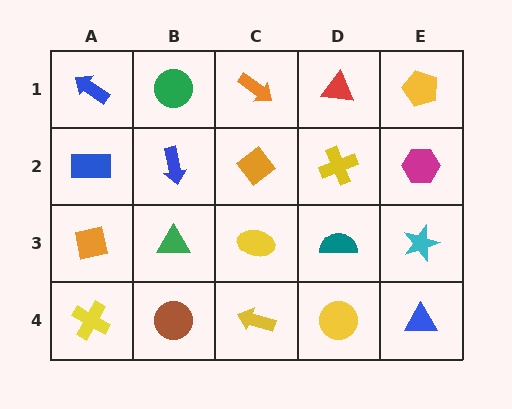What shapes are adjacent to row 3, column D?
A yellow cross (row 2, column D), a yellow circle (row 4, column D), a yellow ellipse (row 3, column C), a cyan star (row 3, column E).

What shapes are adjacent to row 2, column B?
A green circle (row 1, column B), a green triangle (row 3, column B), a blue rectangle (row 2, column A), an orange diamond (row 2, column C).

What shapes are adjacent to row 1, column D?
A yellow cross (row 2, column D), an orange arrow (row 1, column C), a yellow pentagon (row 1, column E).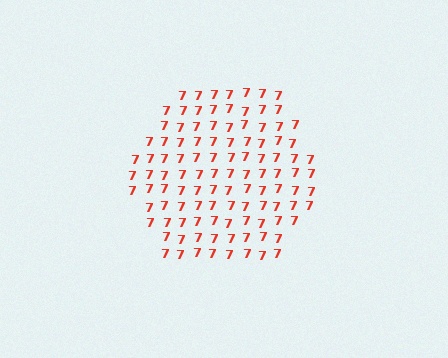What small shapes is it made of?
It is made of small digit 7's.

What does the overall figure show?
The overall figure shows a hexagon.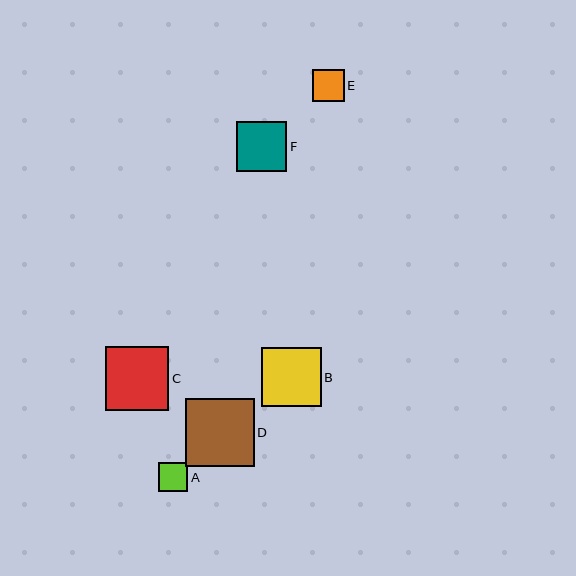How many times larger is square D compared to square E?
Square D is approximately 2.1 times the size of square E.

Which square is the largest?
Square D is the largest with a size of approximately 69 pixels.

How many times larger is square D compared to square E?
Square D is approximately 2.1 times the size of square E.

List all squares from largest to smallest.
From largest to smallest: D, C, B, F, E, A.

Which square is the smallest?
Square A is the smallest with a size of approximately 29 pixels.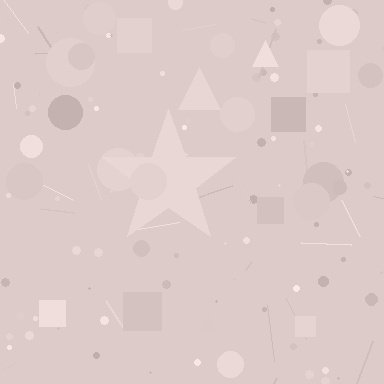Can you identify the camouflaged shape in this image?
The camouflaged shape is a star.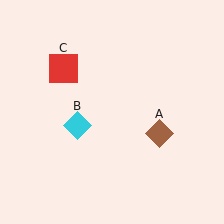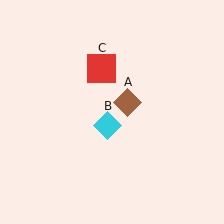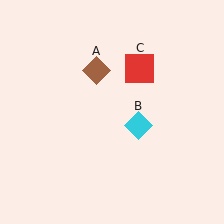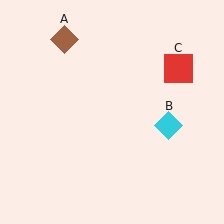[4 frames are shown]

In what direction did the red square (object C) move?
The red square (object C) moved right.